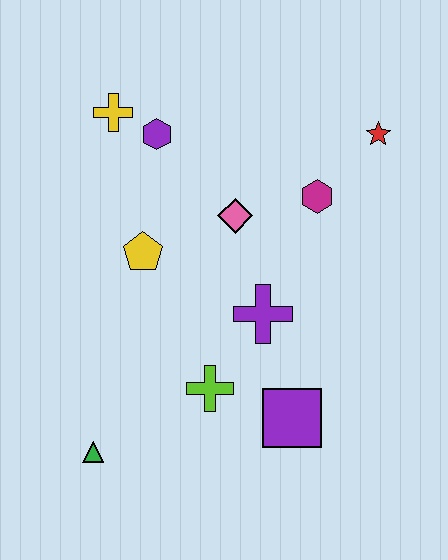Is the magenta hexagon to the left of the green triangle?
No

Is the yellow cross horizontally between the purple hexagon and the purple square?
No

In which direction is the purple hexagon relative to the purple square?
The purple hexagon is above the purple square.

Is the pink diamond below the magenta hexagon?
Yes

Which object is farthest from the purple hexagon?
The green triangle is farthest from the purple hexagon.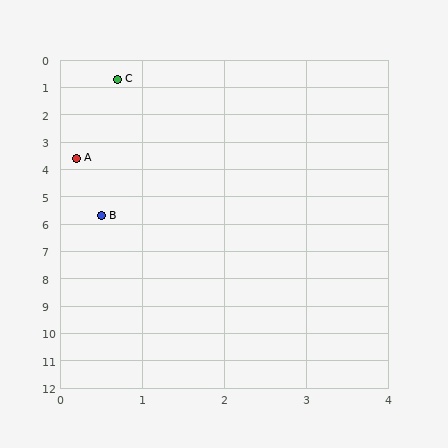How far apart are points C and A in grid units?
Points C and A are about 2.9 grid units apart.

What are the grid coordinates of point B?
Point B is at approximately (0.5, 5.7).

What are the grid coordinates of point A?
Point A is at approximately (0.2, 3.6).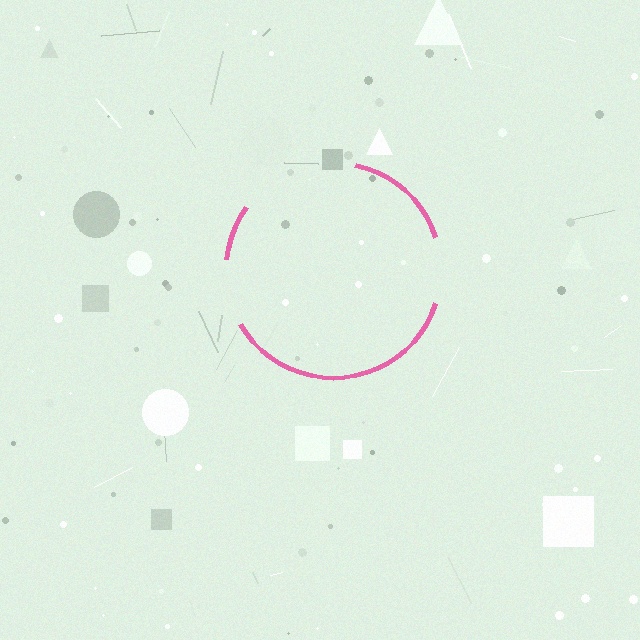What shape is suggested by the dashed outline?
The dashed outline suggests a circle.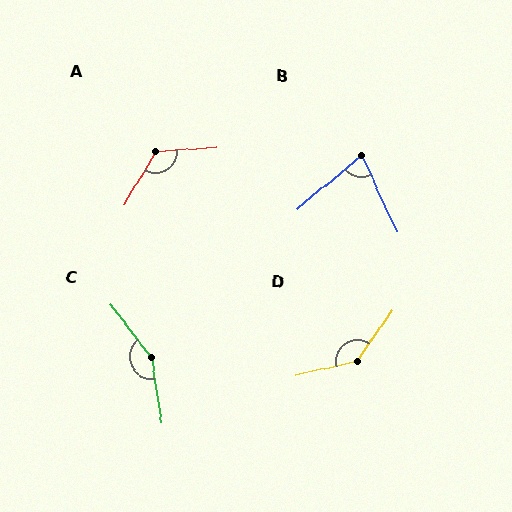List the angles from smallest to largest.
B (75°), A (124°), D (138°), C (151°).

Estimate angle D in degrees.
Approximately 138 degrees.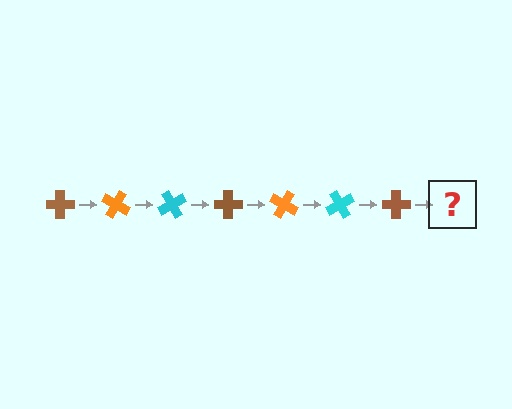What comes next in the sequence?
The next element should be an orange cross, rotated 210 degrees from the start.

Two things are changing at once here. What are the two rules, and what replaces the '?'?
The two rules are that it rotates 30 degrees each step and the color cycles through brown, orange, and cyan. The '?' should be an orange cross, rotated 210 degrees from the start.